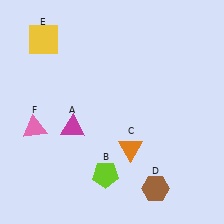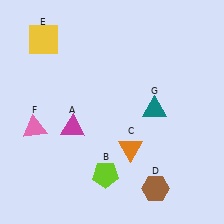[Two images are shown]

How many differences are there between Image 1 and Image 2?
There is 1 difference between the two images.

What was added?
A teal triangle (G) was added in Image 2.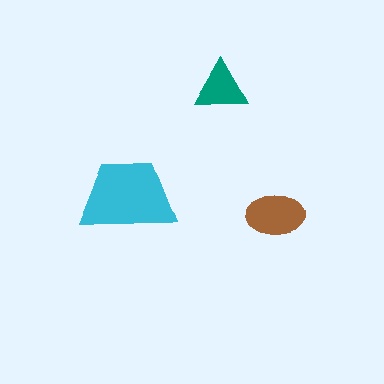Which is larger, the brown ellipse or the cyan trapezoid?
The cyan trapezoid.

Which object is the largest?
The cyan trapezoid.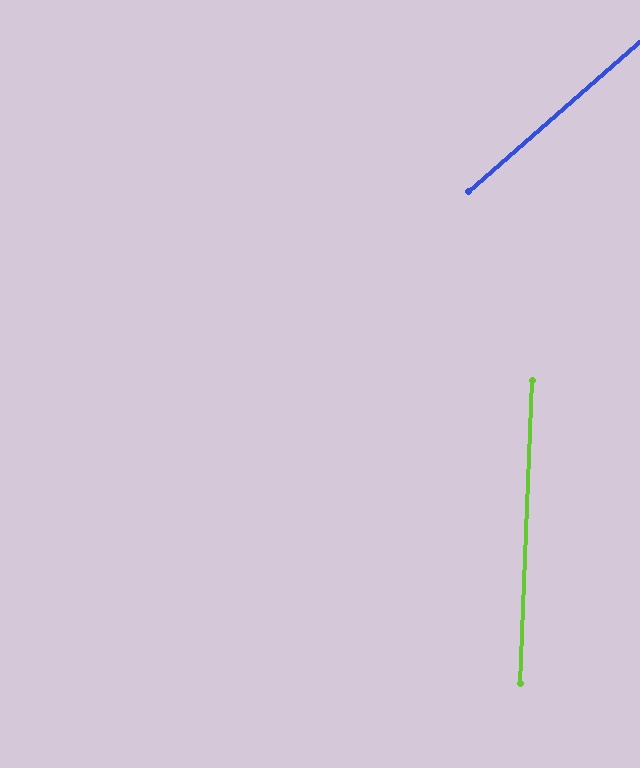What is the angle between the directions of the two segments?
Approximately 46 degrees.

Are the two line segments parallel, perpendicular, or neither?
Neither parallel nor perpendicular — they differ by about 46°.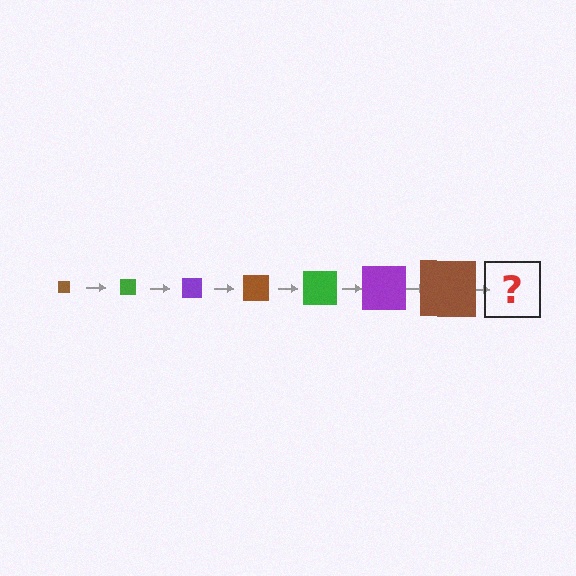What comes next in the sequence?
The next element should be a green square, larger than the previous one.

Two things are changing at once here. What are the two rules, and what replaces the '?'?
The two rules are that the square grows larger each step and the color cycles through brown, green, and purple. The '?' should be a green square, larger than the previous one.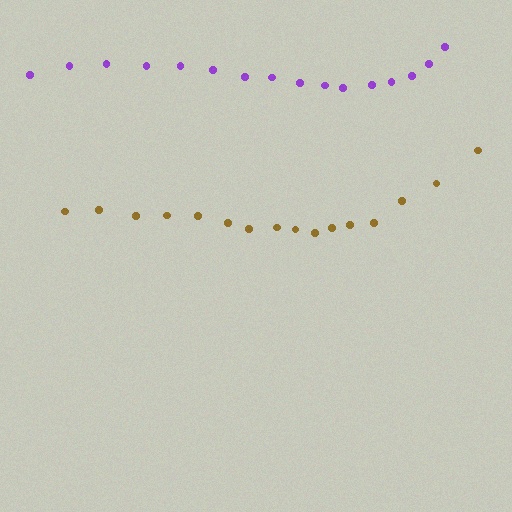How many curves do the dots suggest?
There are 2 distinct paths.